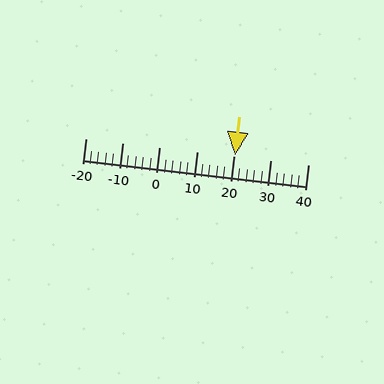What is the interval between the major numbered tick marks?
The major tick marks are spaced 10 units apart.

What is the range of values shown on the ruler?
The ruler shows values from -20 to 40.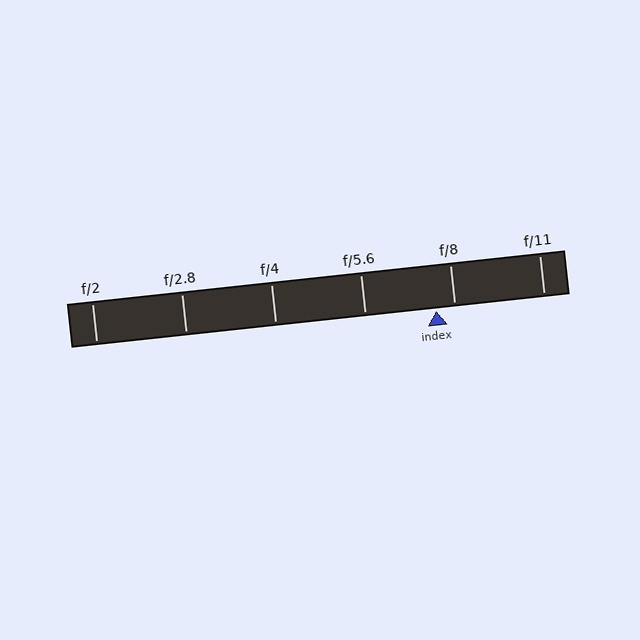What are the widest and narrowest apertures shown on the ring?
The widest aperture shown is f/2 and the narrowest is f/11.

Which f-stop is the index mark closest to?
The index mark is closest to f/8.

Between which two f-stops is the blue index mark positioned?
The index mark is between f/5.6 and f/8.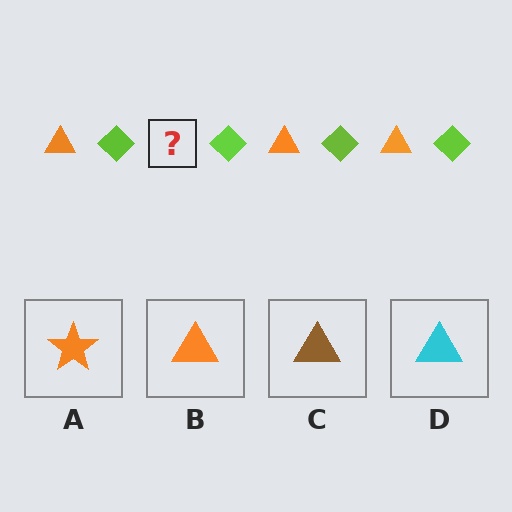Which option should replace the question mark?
Option B.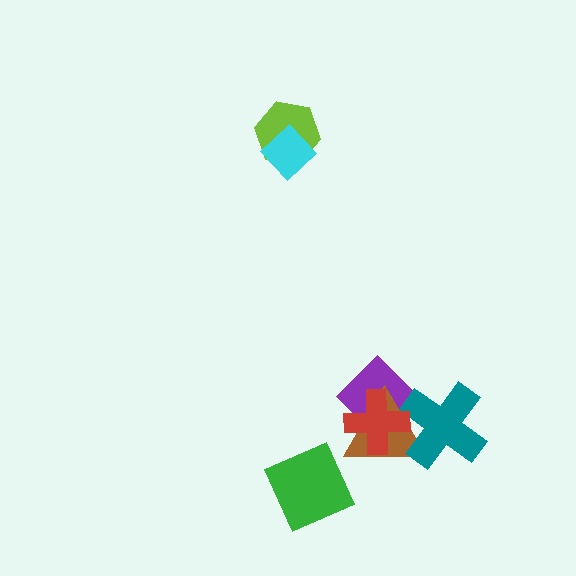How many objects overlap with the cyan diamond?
1 object overlaps with the cyan diamond.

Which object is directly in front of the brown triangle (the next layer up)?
The teal cross is directly in front of the brown triangle.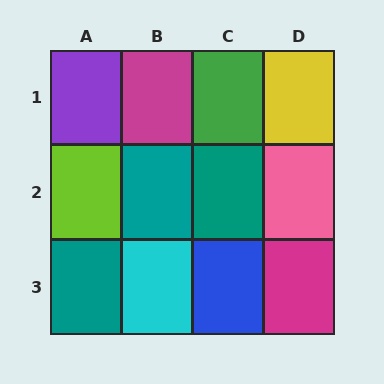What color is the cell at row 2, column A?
Lime.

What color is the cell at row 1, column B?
Magenta.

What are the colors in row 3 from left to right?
Teal, cyan, blue, magenta.